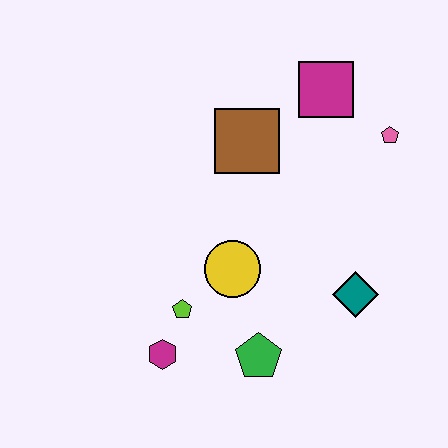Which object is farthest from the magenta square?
The magenta hexagon is farthest from the magenta square.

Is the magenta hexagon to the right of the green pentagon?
No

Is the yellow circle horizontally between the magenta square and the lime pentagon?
Yes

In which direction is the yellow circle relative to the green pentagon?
The yellow circle is above the green pentagon.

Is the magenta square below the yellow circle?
No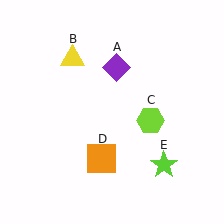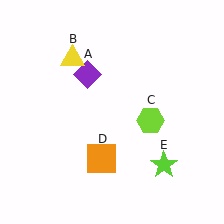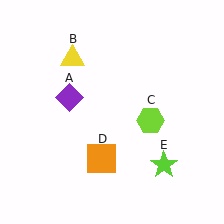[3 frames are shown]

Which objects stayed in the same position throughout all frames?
Yellow triangle (object B) and lime hexagon (object C) and orange square (object D) and lime star (object E) remained stationary.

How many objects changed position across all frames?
1 object changed position: purple diamond (object A).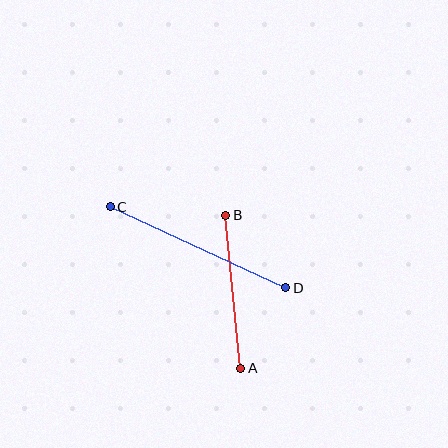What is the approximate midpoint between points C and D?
The midpoint is at approximately (198, 247) pixels.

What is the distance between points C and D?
The distance is approximately 193 pixels.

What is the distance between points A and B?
The distance is approximately 154 pixels.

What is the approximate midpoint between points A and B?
The midpoint is at approximately (233, 292) pixels.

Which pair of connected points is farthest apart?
Points C and D are farthest apart.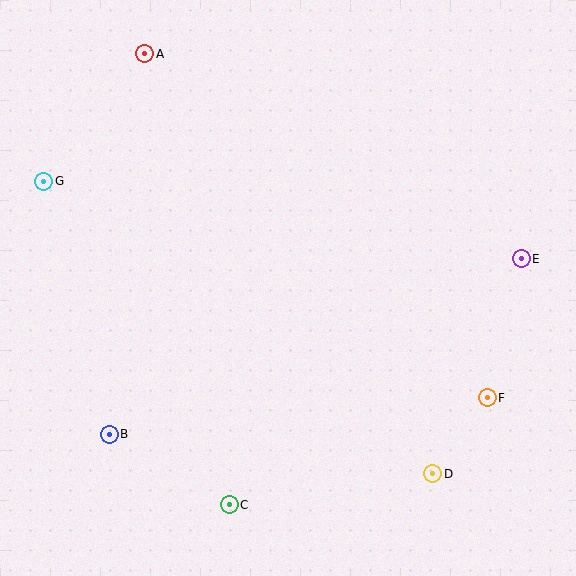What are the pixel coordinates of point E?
Point E is at (521, 259).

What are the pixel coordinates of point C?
Point C is at (229, 505).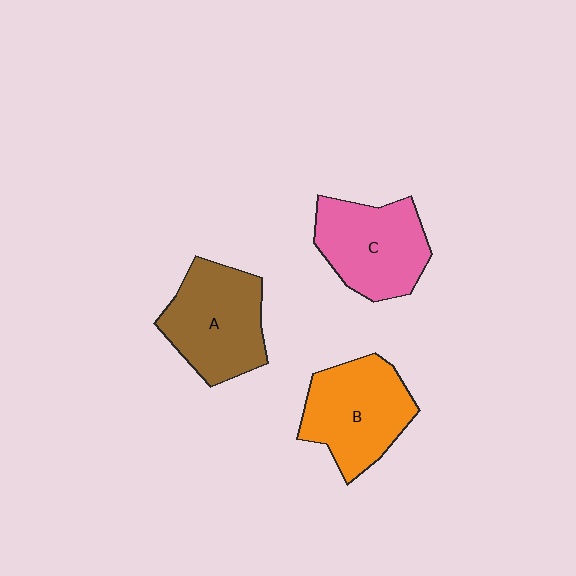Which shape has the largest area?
Shape A (brown).